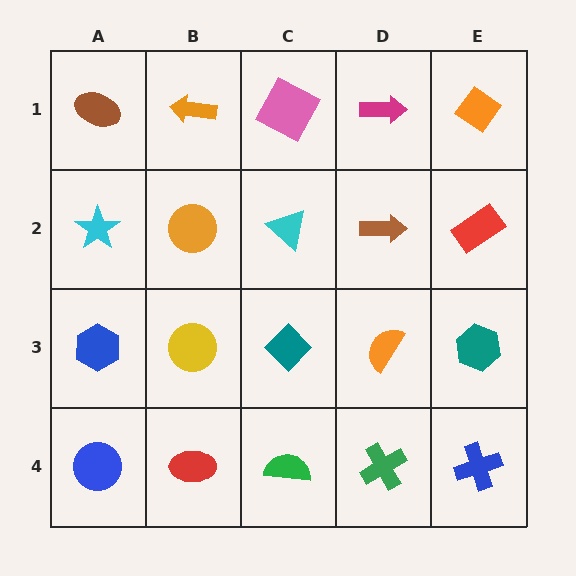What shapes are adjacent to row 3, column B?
An orange circle (row 2, column B), a red ellipse (row 4, column B), a blue hexagon (row 3, column A), a teal diamond (row 3, column C).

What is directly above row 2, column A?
A brown ellipse.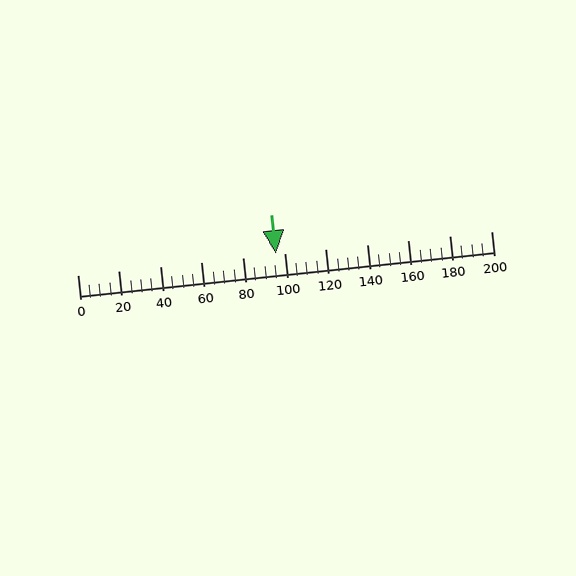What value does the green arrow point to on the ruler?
The green arrow points to approximately 96.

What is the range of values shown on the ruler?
The ruler shows values from 0 to 200.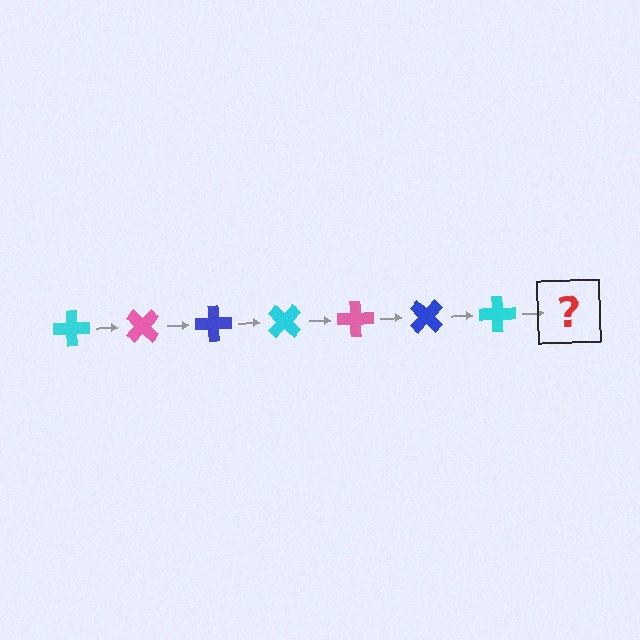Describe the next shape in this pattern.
It should be a pink cross, rotated 315 degrees from the start.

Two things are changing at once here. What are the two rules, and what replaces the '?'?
The two rules are that it rotates 45 degrees each step and the color cycles through cyan, pink, and blue. The '?' should be a pink cross, rotated 315 degrees from the start.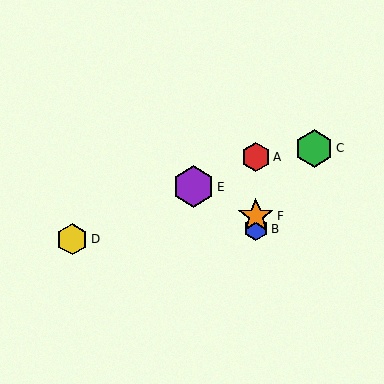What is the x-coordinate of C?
Object C is at x≈314.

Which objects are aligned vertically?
Objects A, B, F are aligned vertically.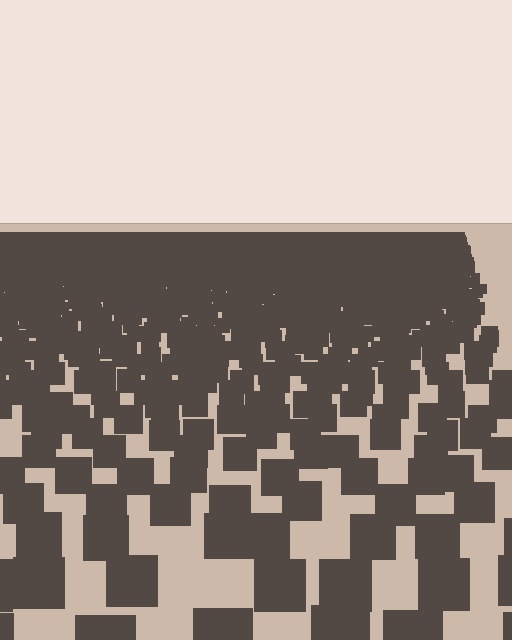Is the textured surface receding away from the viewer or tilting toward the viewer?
The surface is receding away from the viewer. Texture elements get smaller and denser toward the top.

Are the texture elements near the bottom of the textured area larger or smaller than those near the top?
Larger. Near the bottom, elements are closer to the viewer and appear at a bigger on-screen size.